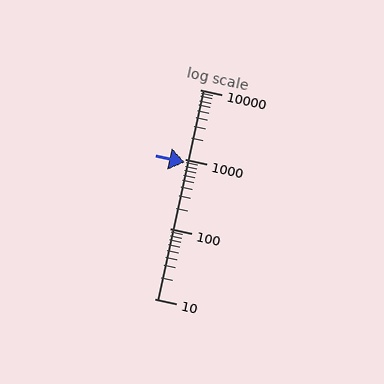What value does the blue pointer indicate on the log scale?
The pointer indicates approximately 890.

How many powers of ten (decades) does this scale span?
The scale spans 3 decades, from 10 to 10000.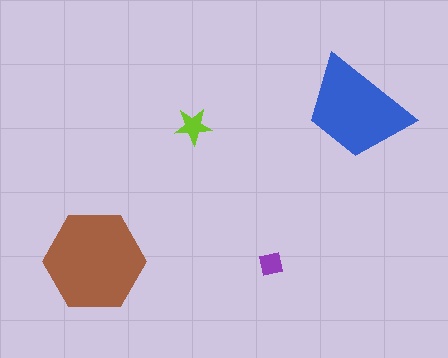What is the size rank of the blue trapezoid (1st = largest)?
2nd.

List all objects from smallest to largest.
The purple square, the lime star, the blue trapezoid, the brown hexagon.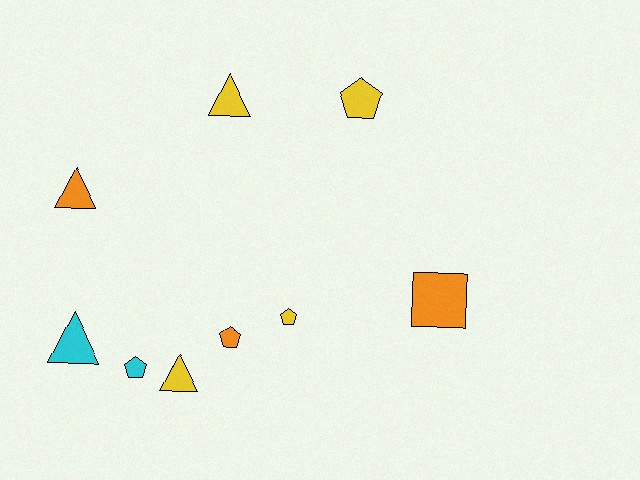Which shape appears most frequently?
Triangle, with 4 objects.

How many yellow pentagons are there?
There are 2 yellow pentagons.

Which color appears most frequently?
Yellow, with 4 objects.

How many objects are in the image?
There are 9 objects.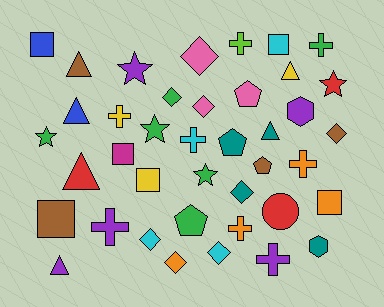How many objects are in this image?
There are 40 objects.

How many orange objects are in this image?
There are 4 orange objects.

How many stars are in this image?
There are 5 stars.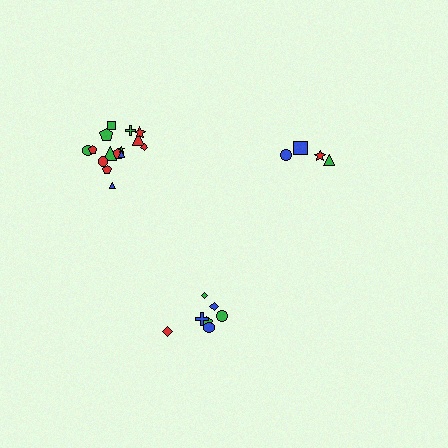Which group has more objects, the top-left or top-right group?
The top-left group.